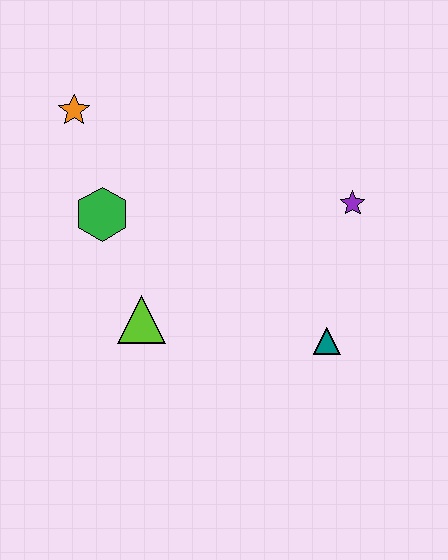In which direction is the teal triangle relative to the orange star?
The teal triangle is to the right of the orange star.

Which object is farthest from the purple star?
The orange star is farthest from the purple star.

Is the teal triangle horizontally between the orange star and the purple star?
Yes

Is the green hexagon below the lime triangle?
No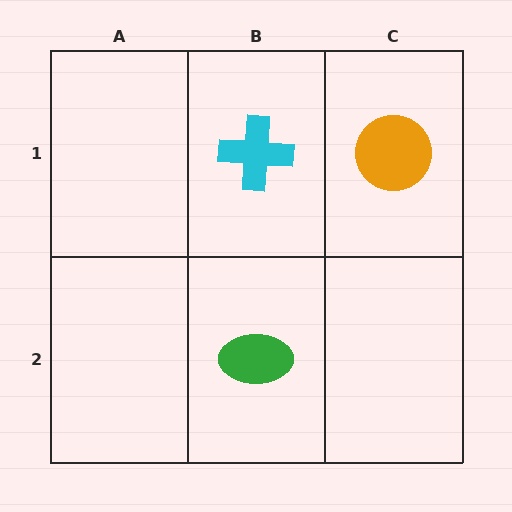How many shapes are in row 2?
1 shape.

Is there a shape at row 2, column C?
No, that cell is empty.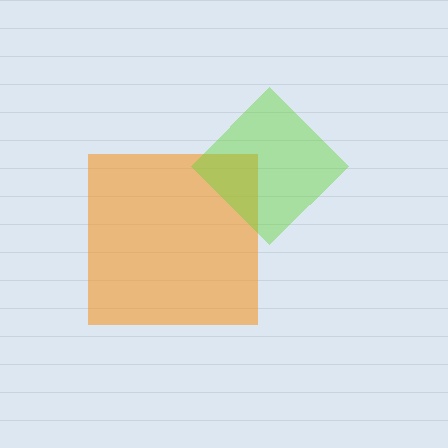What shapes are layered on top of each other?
The layered shapes are: an orange square, a lime diamond.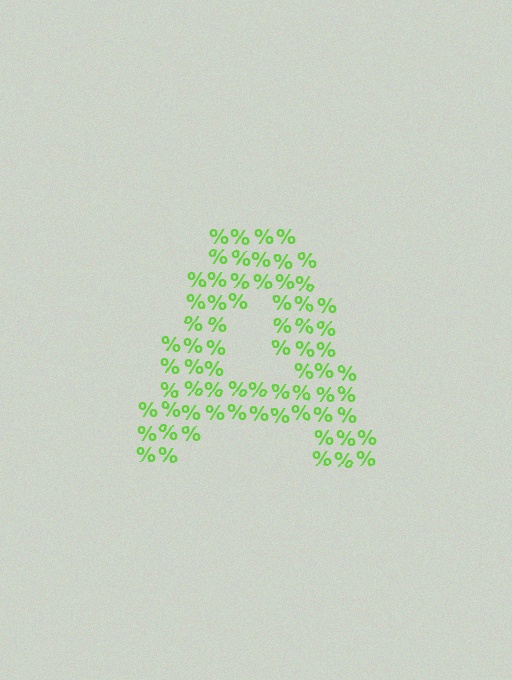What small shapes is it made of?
It is made of small percent signs.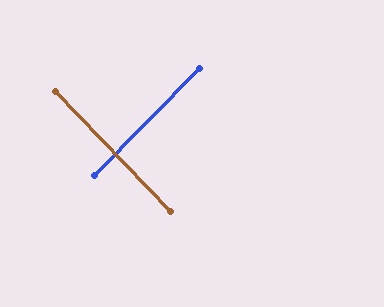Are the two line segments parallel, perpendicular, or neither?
Perpendicular — they meet at approximately 88°.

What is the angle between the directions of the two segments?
Approximately 88 degrees.